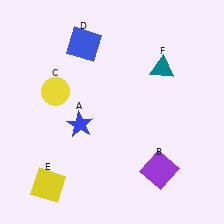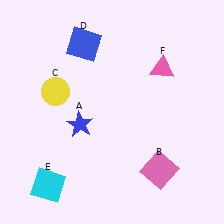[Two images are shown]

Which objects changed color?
B changed from purple to pink. E changed from yellow to cyan. F changed from teal to pink.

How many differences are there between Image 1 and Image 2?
There are 3 differences between the two images.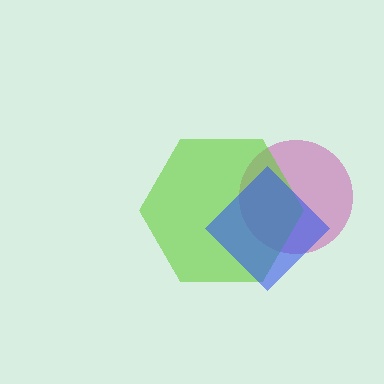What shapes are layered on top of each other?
The layered shapes are: a magenta circle, a lime hexagon, a blue diamond.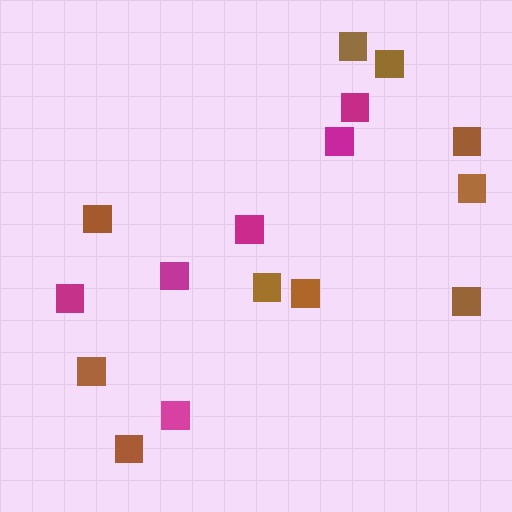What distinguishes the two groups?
There are 2 groups: one group of brown squares (10) and one group of magenta squares (6).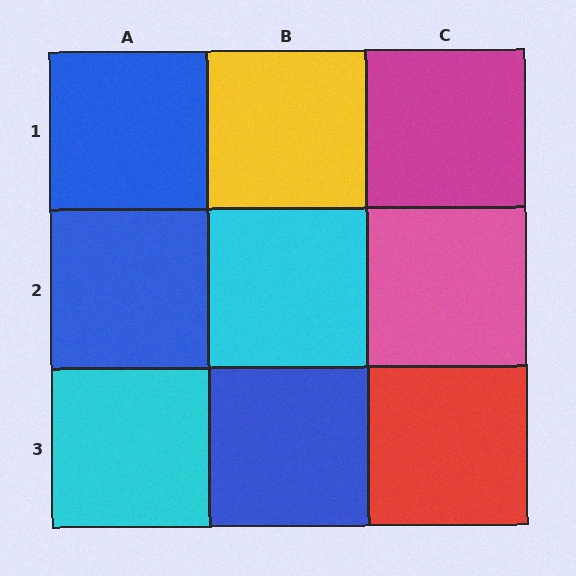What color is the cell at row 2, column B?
Cyan.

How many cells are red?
1 cell is red.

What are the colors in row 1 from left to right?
Blue, yellow, magenta.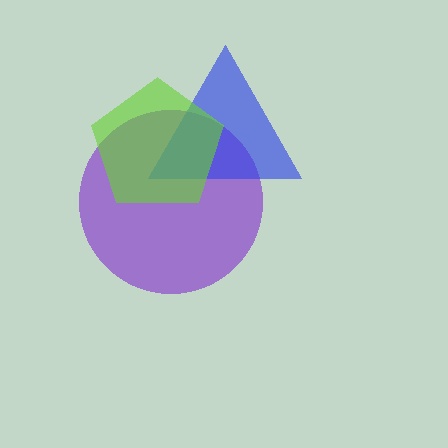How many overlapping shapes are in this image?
There are 3 overlapping shapes in the image.